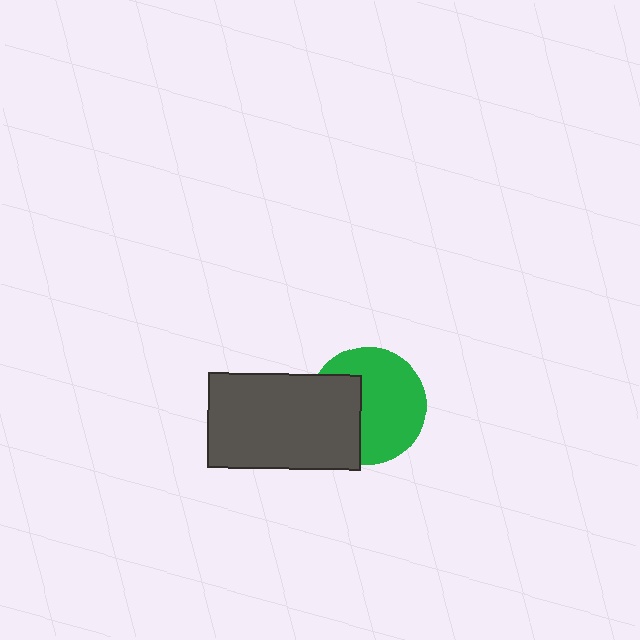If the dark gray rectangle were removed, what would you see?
You would see the complete green circle.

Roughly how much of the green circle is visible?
About half of it is visible (roughly 63%).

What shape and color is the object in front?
The object in front is a dark gray rectangle.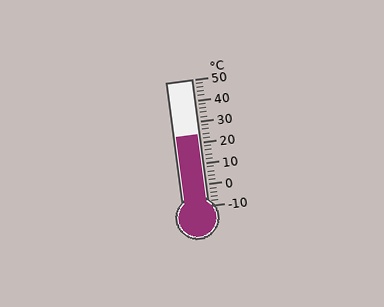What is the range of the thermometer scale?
The thermometer scale ranges from -10°C to 50°C.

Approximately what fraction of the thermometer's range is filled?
The thermometer is filled to approximately 55% of its range.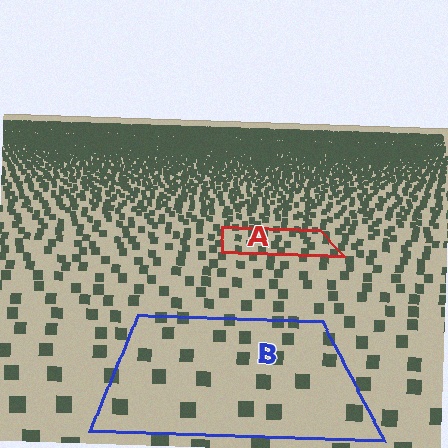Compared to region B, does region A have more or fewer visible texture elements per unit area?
Region A has more texture elements per unit area — they are packed more densely because it is farther away.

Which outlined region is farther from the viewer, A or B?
Region A is farther from the viewer — the texture elements inside it appear smaller and more densely packed.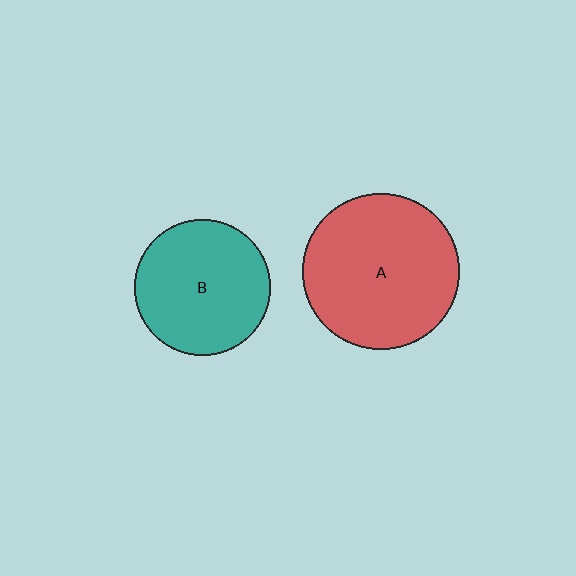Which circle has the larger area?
Circle A (red).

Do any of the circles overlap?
No, none of the circles overlap.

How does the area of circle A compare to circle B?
Approximately 1.3 times.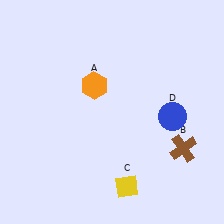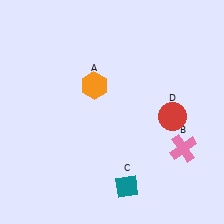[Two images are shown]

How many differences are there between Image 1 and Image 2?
There are 3 differences between the two images.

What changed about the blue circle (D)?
In Image 1, D is blue. In Image 2, it changed to red.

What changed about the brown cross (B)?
In Image 1, B is brown. In Image 2, it changed to pink.